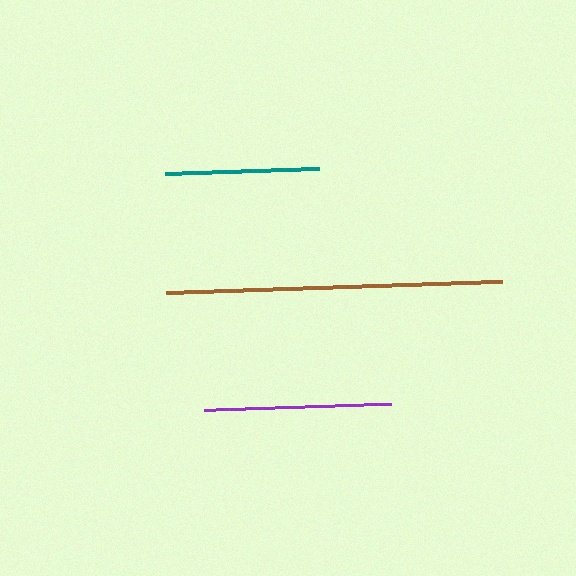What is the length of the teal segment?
The teal segment is approximately 154 pixels long.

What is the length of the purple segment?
The purple segment is approximately 187 pixels long.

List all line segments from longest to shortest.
From longest to shortest: brown, purple, teal.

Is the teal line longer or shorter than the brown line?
The brown line is longer than the teal line.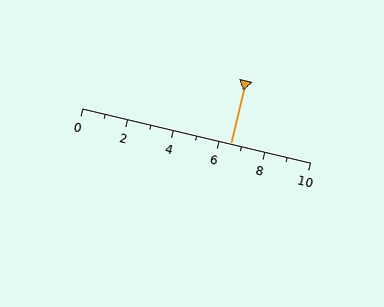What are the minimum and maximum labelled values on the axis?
The axis runs from 0 to 10.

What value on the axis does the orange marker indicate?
The marker indicates approximately 6.5.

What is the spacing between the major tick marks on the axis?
The major ticks are spaced 2 apart.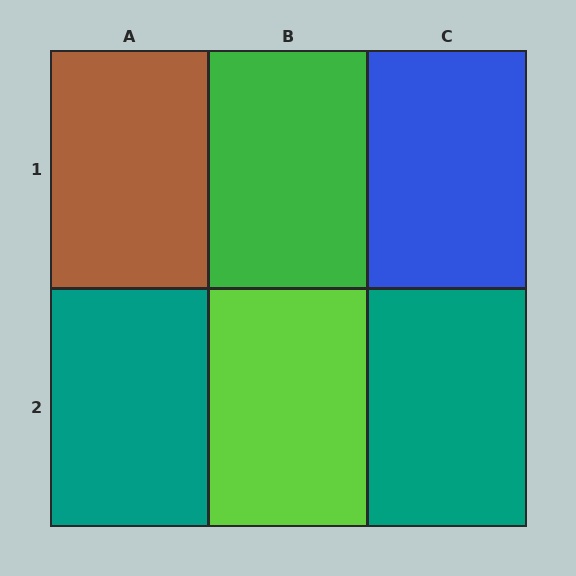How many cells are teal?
2 cells are teal.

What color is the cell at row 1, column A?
Brown.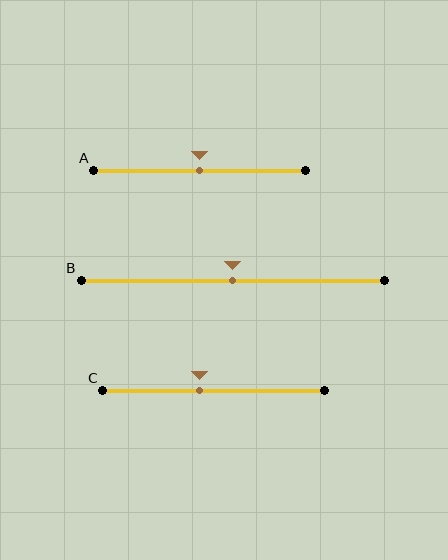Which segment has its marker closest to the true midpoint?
Segment A has its marker closest to the true midpoint.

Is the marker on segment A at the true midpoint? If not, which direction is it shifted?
Yes, the marker on segment A is at the true midpoint.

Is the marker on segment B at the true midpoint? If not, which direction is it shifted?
Yes, the marker on segment B is at the true midpoint.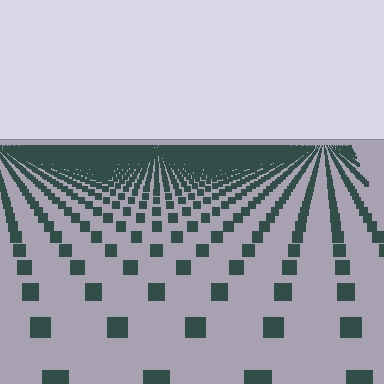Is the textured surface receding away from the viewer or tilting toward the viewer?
The surface is receding away from the viewer. Texture elements get smaller and denser toward the top.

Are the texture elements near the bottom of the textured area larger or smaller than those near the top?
Larger. Near the bottom, elements are closer to the viewer and appear at a bigger on-screen size.